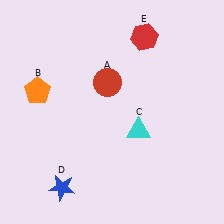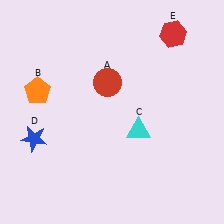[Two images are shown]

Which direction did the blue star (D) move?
The blue star (D) moved up.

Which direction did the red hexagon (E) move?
The red hexagon (E) moved right.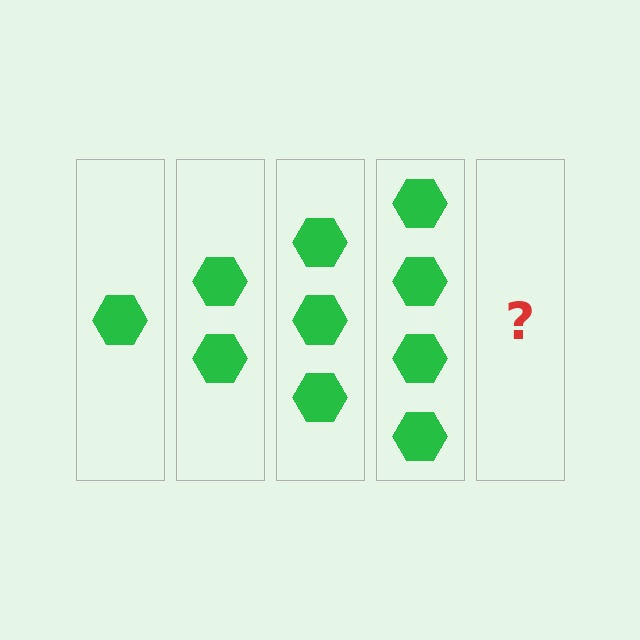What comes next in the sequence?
The next element should be 5 hexagons.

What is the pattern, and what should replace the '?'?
The pattern is that each step adds one more hexagon. The '?' should be 5 hexagons.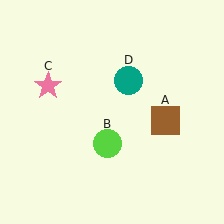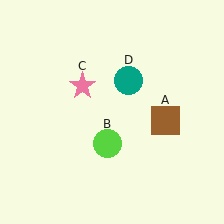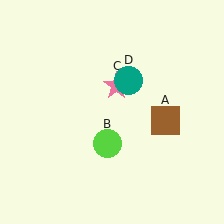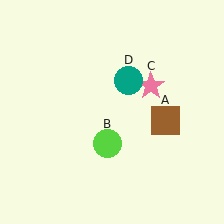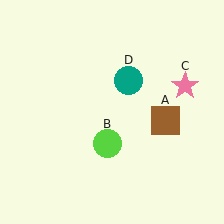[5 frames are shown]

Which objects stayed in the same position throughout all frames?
Brown square (object A) and lime circle (object B) and teal circle (object D) remained stationary.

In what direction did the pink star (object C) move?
The pink star (object C) moved right.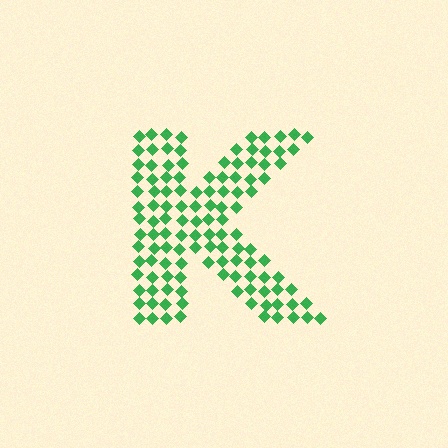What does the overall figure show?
The overall figure shows the letter K.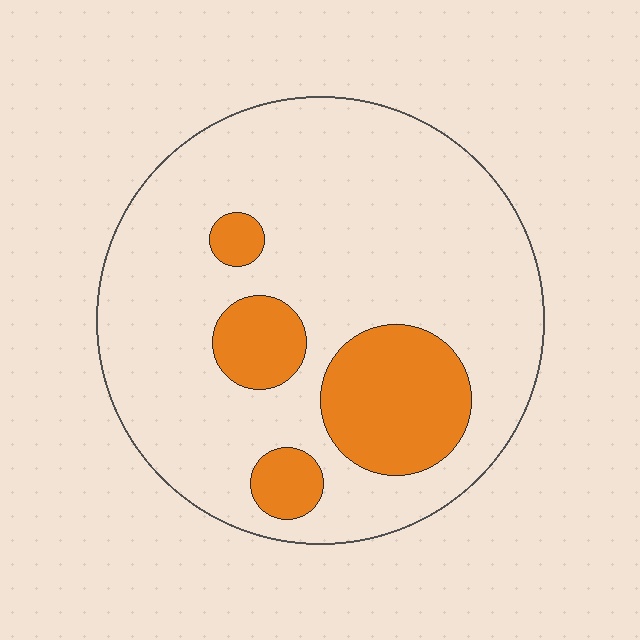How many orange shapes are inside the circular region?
4.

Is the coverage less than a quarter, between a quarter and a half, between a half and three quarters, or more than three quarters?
Less than a quarter.